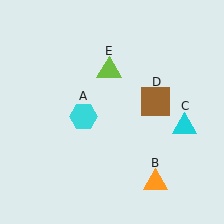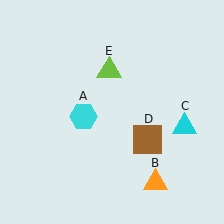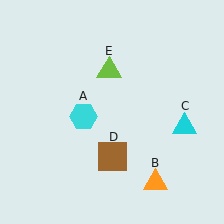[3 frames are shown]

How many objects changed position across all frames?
1 object changed position: brown square (object D).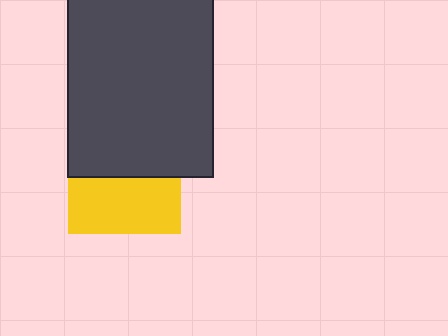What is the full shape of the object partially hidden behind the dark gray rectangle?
The partially hidden object is a yellow square.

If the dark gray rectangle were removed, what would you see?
You would see the complete yellow square.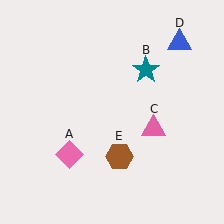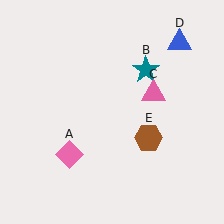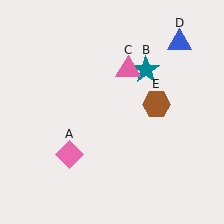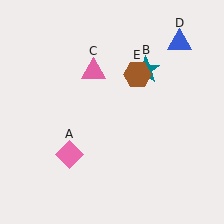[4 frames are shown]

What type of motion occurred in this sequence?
The pink triangle (object C), brown hexagon (object E) rotated counterclockwise around the center of the scene.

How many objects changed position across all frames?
2 objects changed position: pink triangle (object C), brown hexagon (object E).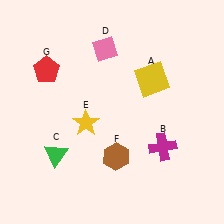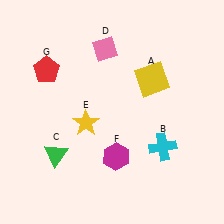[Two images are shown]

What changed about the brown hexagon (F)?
In Image 1, F is brown. In Image 2, it changed to magenta.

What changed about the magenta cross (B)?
In Image 1, B is magenta. In Image 2, it changed to cyan.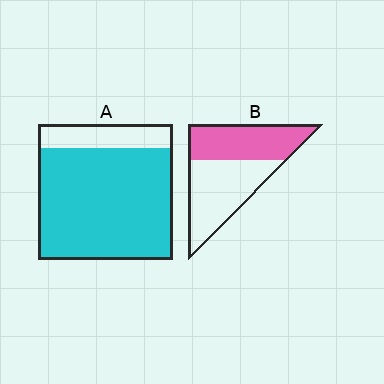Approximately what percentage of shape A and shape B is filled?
A is approximately 80% and B is approximately 45%.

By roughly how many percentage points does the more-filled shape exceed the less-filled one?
By roughly 35 percentage points (A over B).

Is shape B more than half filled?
No.